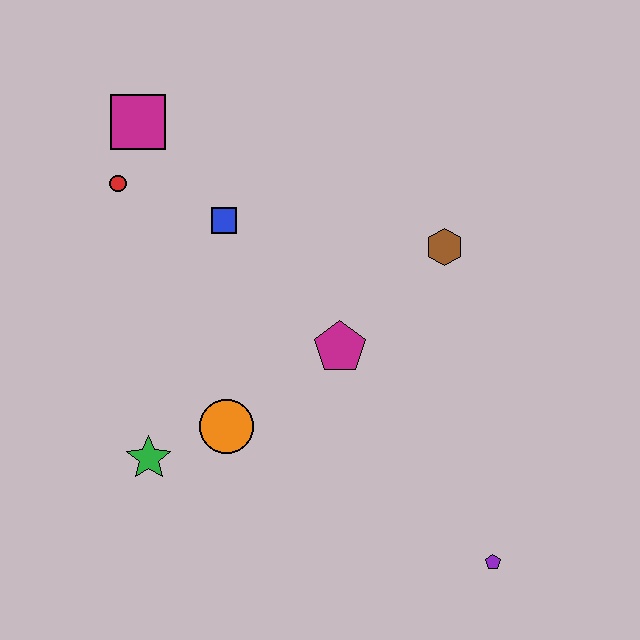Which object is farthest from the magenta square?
The purple pentagon is farthest from the magenta square.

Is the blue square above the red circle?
No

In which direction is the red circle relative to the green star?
The red circle is above the green star.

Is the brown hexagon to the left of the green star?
No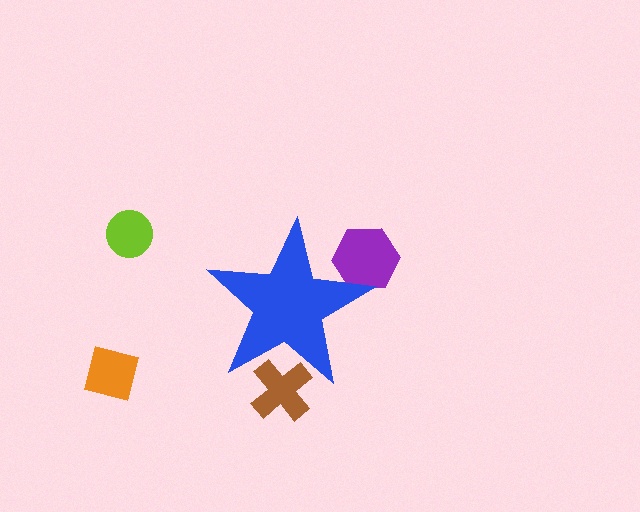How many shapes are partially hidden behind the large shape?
2 shapes are partially hidden.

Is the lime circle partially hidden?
No, the lime circle is fully visible.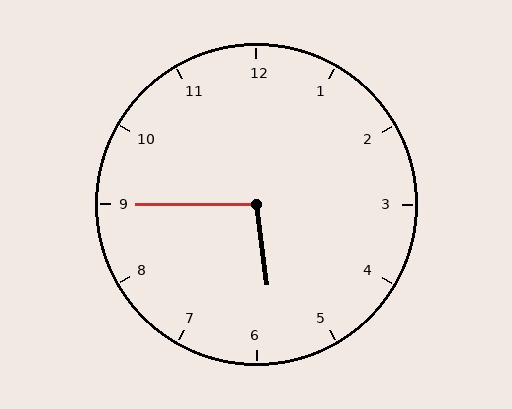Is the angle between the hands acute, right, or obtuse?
It is obtuse.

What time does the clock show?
5:45.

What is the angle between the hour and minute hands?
Approximately 98 degrees.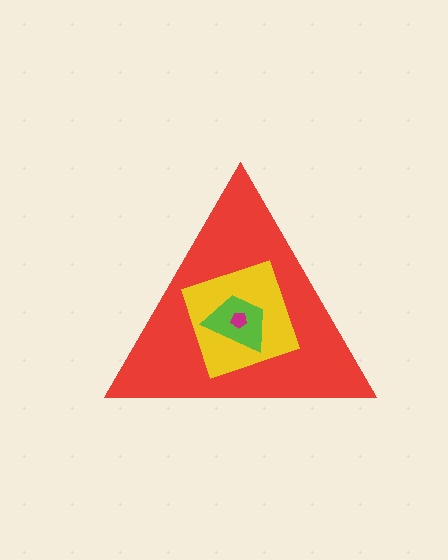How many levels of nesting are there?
4.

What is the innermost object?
The magenta pentagon.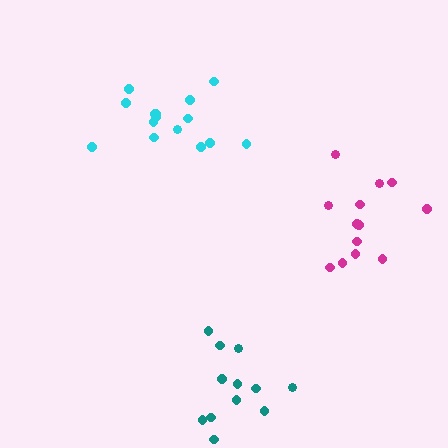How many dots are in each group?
Group 1: 13 dots, Group 2: 12 dots, Group 3: 15 dots (40 total).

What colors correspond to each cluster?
The clusters are colored: magenta, teal, cyan.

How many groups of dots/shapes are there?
There are 3 groups.